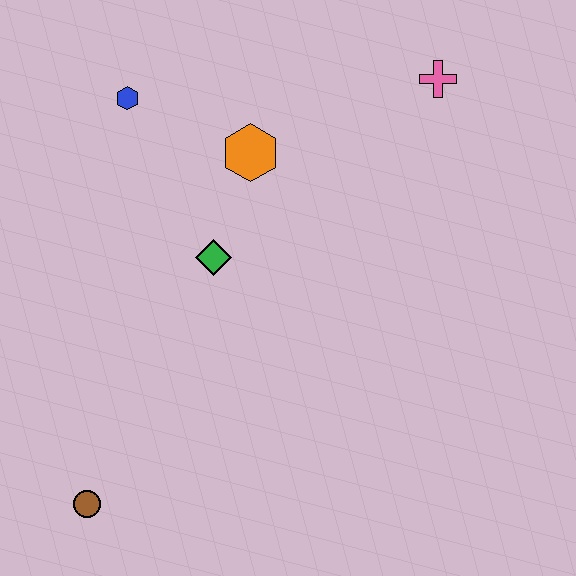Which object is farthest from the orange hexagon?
The brown circle is farthest from the orange hexagon.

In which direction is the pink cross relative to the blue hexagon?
The pink cross is to the right of the blue hexagon.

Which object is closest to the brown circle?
The green diamond is closest to the brown circle.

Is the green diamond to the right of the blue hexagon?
Yes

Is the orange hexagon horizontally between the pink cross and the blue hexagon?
Yes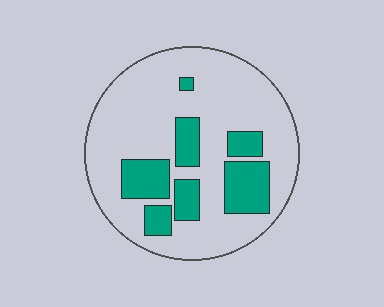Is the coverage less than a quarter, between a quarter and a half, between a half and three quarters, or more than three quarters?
Less than a quarter.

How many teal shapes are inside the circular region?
7.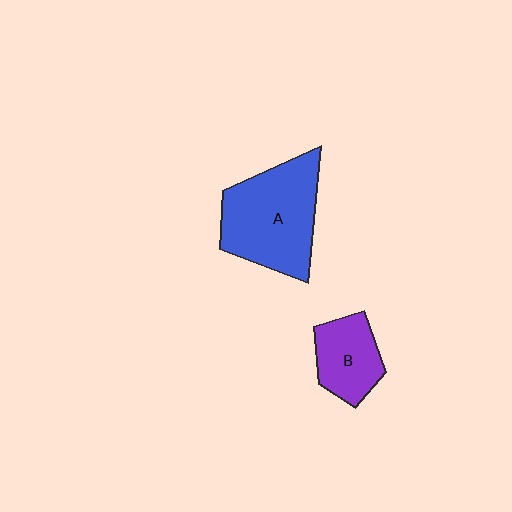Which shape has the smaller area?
Shape B (purple).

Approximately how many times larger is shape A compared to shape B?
Approximately 1.9 times.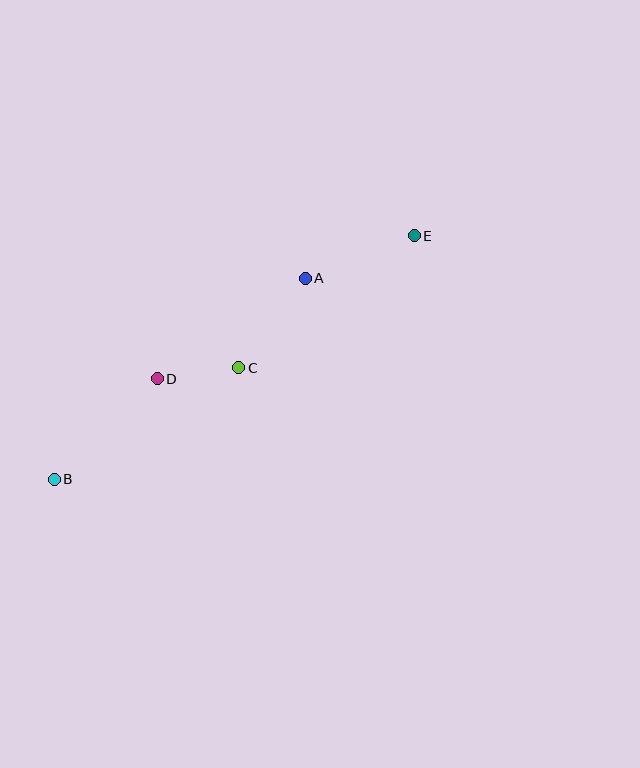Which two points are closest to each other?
Points C and D are closest to each other.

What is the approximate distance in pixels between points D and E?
The distance between D and E is approximately 294 pixels.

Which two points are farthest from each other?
Points B and E are farthest from each other.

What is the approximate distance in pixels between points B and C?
The distance between B and C is approximately 216 pixels.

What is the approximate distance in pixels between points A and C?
The distance between A and C is approximately 111 pixels.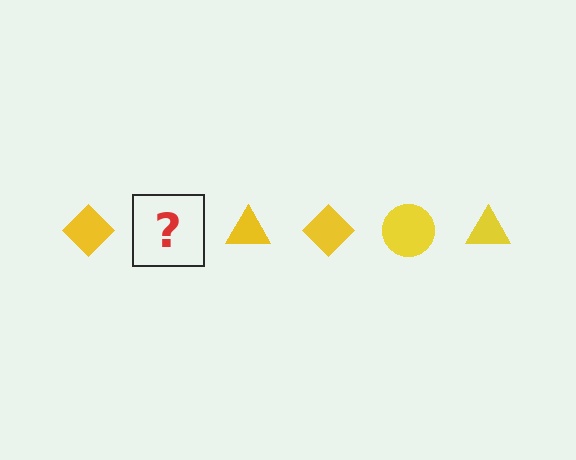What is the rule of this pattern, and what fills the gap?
The rule is that the pattern cycles through diamond, circle, triangle shapes in yellow. The gap should be filled with a yellow circle.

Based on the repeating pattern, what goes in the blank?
The blank should be a yellow circle.